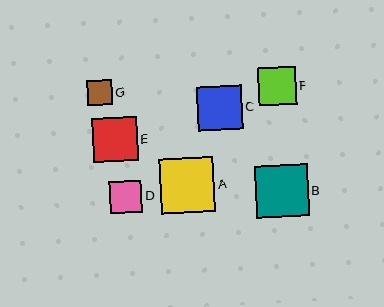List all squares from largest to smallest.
From largest to smallest: A, B, E, C, F, D, G.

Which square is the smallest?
Square G is the smallest with a size of approximately 25 pixels.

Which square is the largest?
Square A is the largest with a size of approximately 54 pixels.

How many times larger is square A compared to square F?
Square A is approximately 1.4 times the size of square F.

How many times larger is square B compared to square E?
Square B is approximately 1.2 times the size of square E.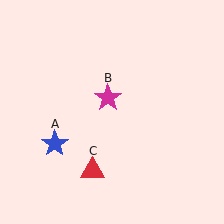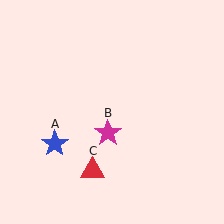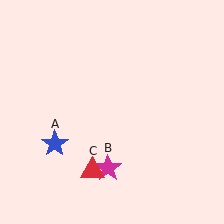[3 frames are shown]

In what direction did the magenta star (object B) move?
The magenta star (object B) moved down.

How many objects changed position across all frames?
1 object changed position: magenta star (object B).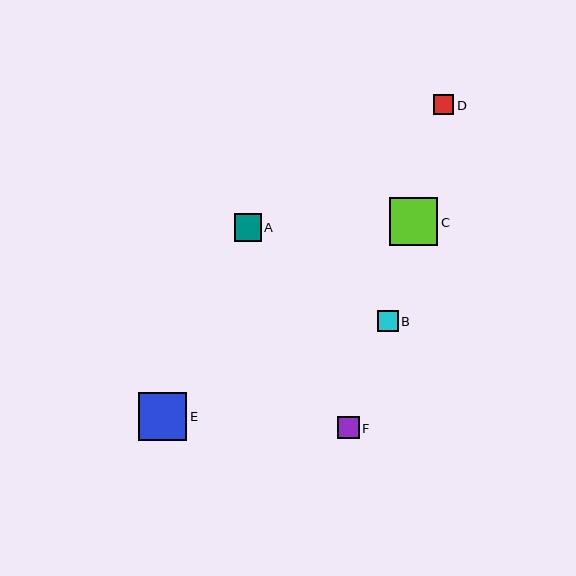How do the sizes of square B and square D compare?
Square B and square D are approximately the same size.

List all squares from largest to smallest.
From largest to smallest: C, E, A, F, B, D.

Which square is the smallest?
Square D is the smallest with a size of approximately 20 pixels.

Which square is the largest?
Square C is the largest with a size of approximately 48 pixels.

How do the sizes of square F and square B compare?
Square F and square B are approximately the same size.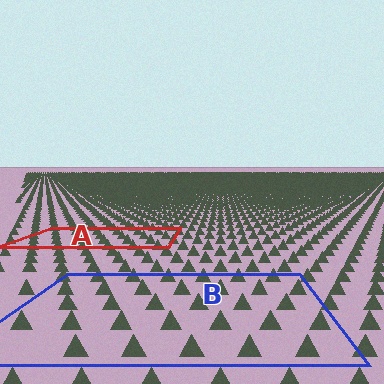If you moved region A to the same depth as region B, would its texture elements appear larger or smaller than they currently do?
They would appear larger. At a closer depth, the same texture elements are projected at a bigger on-screen size.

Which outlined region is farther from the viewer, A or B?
Region A is farther from the viewer — the texture elements inside it appear smaller and more densely packed.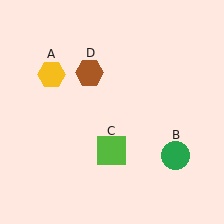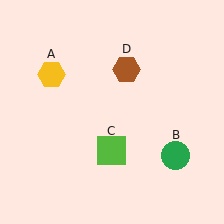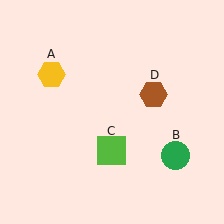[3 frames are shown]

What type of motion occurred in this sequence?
The brown hexagon (object D) rotated clockwise around the center of the scene.